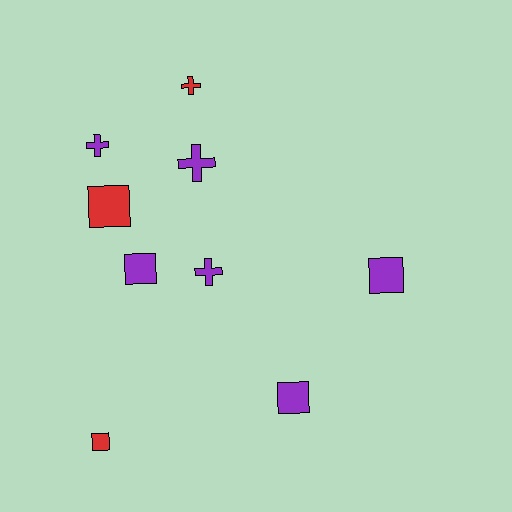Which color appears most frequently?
Purple, with 6 objects.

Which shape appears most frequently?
Square, with 5 objects.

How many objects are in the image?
There are 9 objects.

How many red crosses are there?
There is 1 red cross.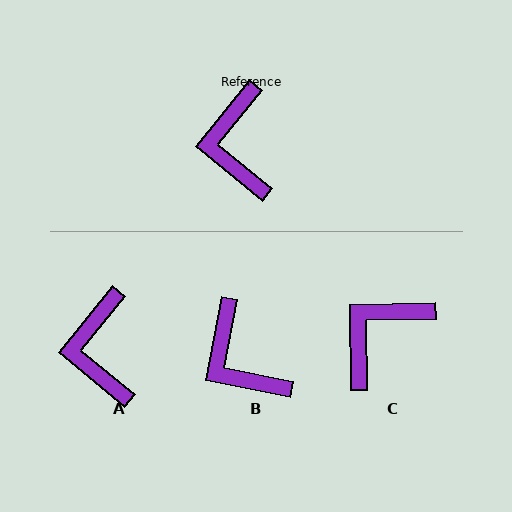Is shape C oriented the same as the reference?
No, it is off by about 50 degrees.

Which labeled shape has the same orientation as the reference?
A.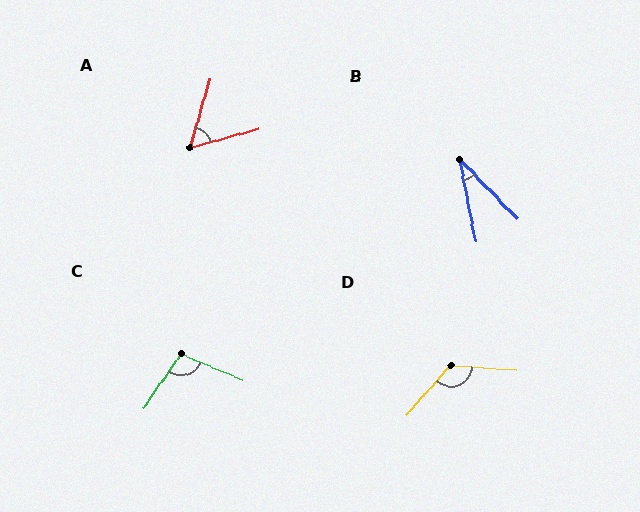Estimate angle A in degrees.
Approximately 58 degrees.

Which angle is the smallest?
B, at approximately 33 degrees.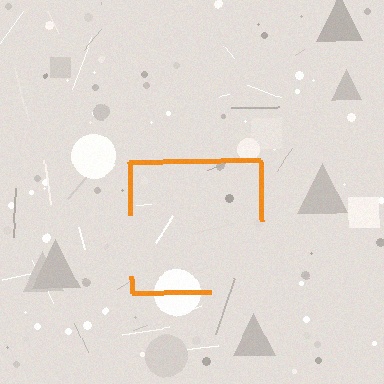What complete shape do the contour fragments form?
The contour fragments form a square.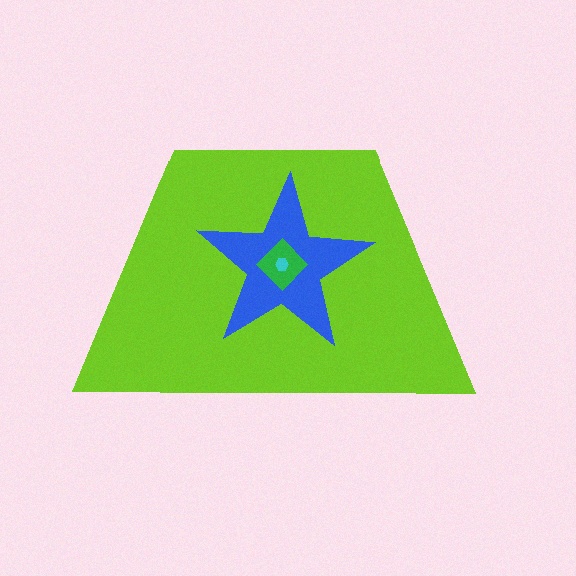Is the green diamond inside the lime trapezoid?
Yes.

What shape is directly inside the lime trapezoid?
The blue star.